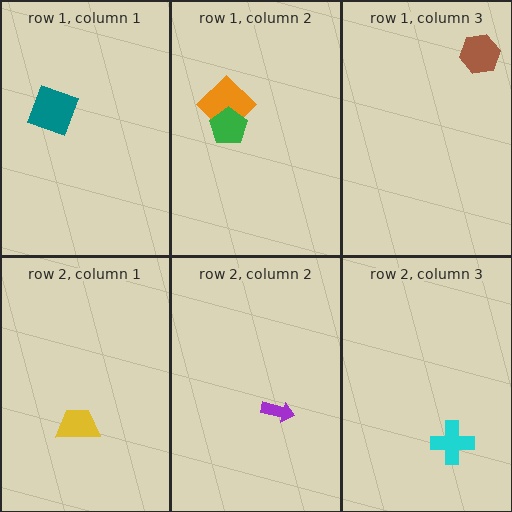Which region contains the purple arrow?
The row 2, column 2 region.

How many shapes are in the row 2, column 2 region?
1.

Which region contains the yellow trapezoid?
The row 2, column 1 region.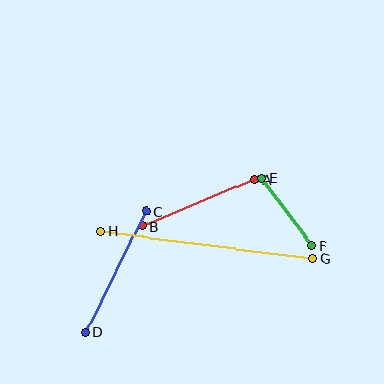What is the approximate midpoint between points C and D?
The midpoint is at approximately (116, 271) pixels.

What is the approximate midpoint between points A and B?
The midpoint is at approximately (198, 203) pixels.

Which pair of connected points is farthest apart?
Points G and H are farthest apart.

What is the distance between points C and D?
The distance is approximately 135 pixels.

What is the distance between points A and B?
The distance is approximately 122 pixels.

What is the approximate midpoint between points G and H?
The midpoint is at approximately (207, 245) pixels.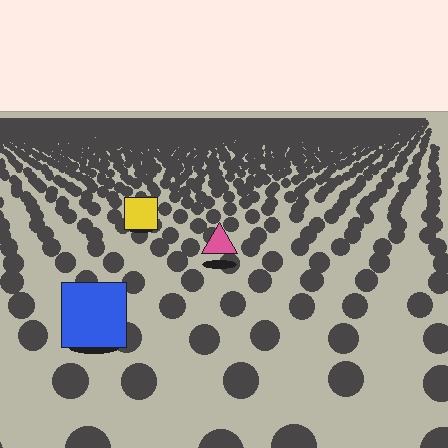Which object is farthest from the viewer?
The yellow square is farthest from the viewer. It appears smaller and the ground texture around it is denser.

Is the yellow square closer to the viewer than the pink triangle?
No. The pink triangle is closer — you can tell from the texture gradient: the ground texture is coarser near it.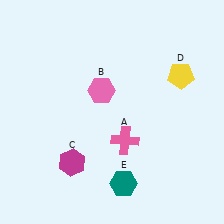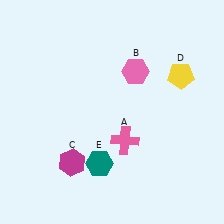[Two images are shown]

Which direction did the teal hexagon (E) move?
The teal hexagon (E) moved left.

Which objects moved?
The objects that moved are: the pink hexagon (B), the teal hexagon (E).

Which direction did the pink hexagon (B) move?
The pink hexagon (B) moved right.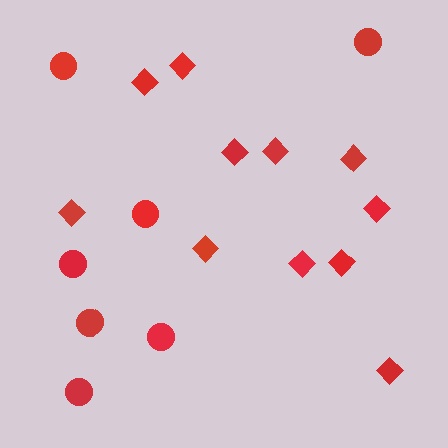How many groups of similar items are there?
There are 2 groups: one group of circles (7) and one group of diamonds (11).